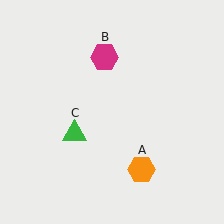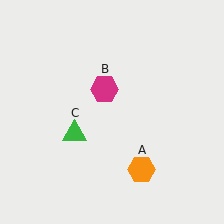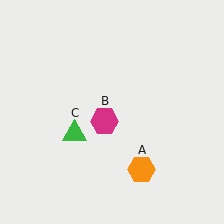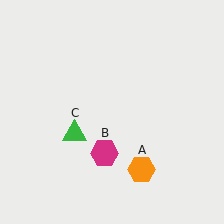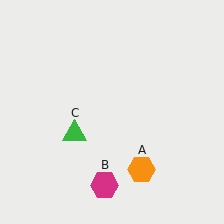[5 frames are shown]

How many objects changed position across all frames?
1 object changed position: magenta hexagon (object B).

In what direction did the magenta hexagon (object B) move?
The magenta hexagon (object B) moved down.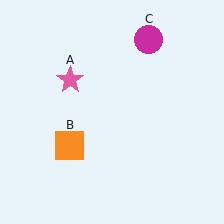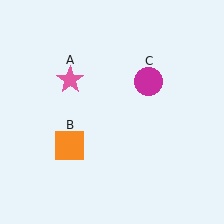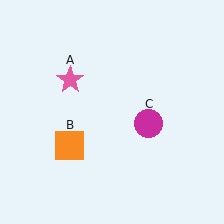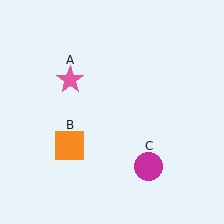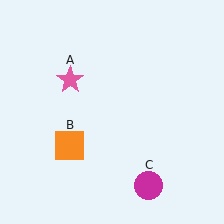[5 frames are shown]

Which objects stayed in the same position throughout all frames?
Pink star (object A) and orange square (object B) remained stationary.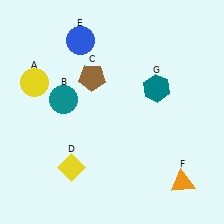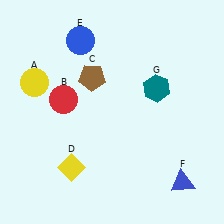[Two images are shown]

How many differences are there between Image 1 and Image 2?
There are 2 differences between the two images.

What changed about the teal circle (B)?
In Image 1, B is teal. In Image 2, it changed to red.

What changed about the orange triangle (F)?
In Image 1, F is orange. In Image 2, it changed to blue.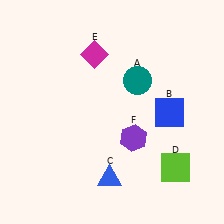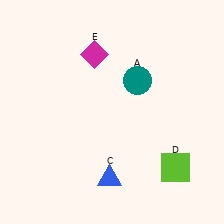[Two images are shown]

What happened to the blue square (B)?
The blue square (B) was removed in Image 2. It was in the bottom-right area of Image 1.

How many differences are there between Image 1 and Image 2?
There are 2 differences between the two images.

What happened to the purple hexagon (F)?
The purple hexagon (F) was removed in Image 2. It was in the bottom-right area of Image 1.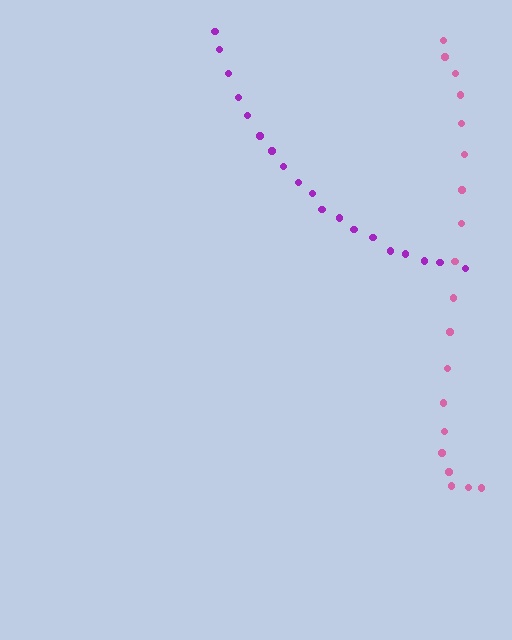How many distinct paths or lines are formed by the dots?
There are 2 distinct paths.